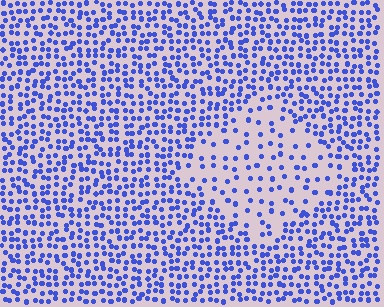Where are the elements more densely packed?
The elements are more densely packed outside the diamond boundary.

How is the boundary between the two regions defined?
The boundary is defined by a change in element density (approximately 2.3x ratio). All elements are the same color, size, and shape.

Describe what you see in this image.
The image contains small blue elements arranged at two different densities. A diamond-shaped region is visible where the elements are less densely packed than the surrounding area.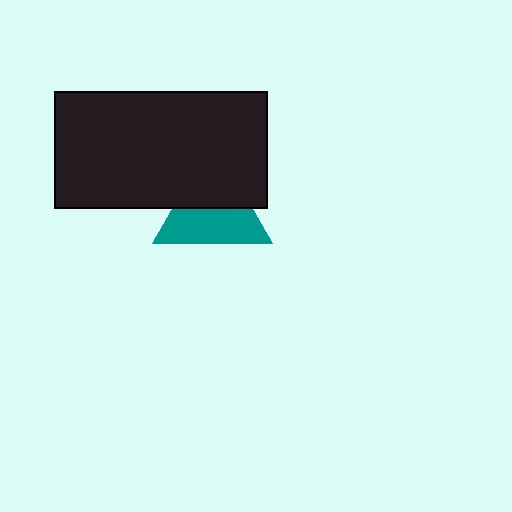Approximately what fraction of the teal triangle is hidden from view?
Roughly 46% of the teal triangle is hidden behind the black rectangle.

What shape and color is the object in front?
The object in front is a black rectangle.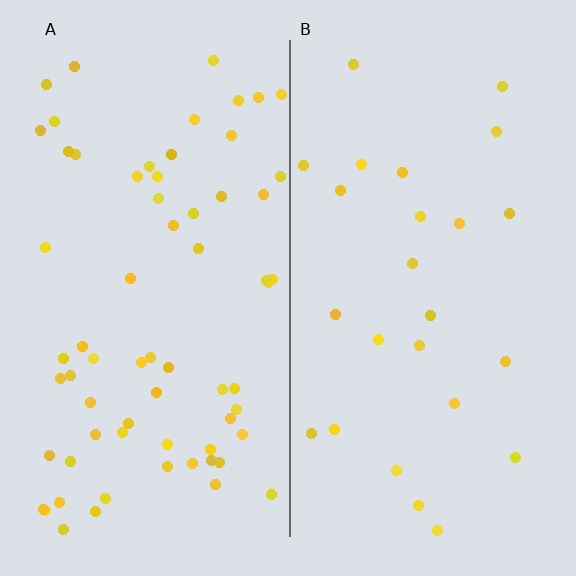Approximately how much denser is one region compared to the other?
Approximately 2.7× — region A over region B.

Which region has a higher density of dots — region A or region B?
A (the left).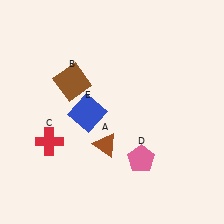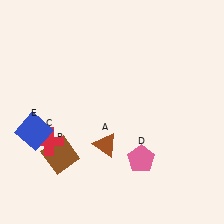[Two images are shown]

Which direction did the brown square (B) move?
The brown square (B) moved down.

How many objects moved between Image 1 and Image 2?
2 objects moved between the two images.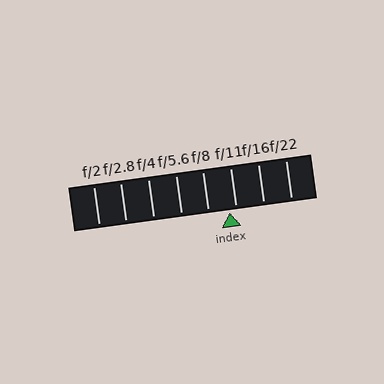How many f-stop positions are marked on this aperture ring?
There are 8 f-stop positions marked.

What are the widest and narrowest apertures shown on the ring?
The widest aperture shown is f/2 and the narrowest is f/22.